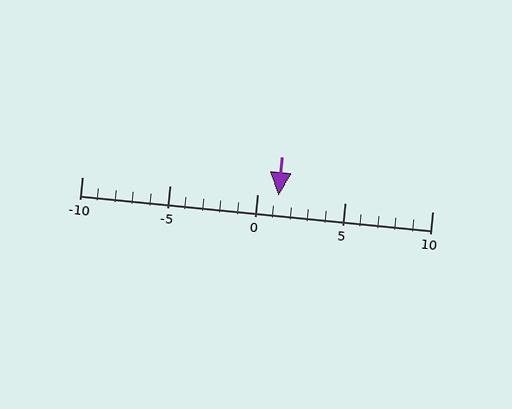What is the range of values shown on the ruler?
The ruler shows values from -10 to 10.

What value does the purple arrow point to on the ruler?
The purple arrow points to approximately 1.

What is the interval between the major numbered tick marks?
The major tick marks are spaced 5 units apart.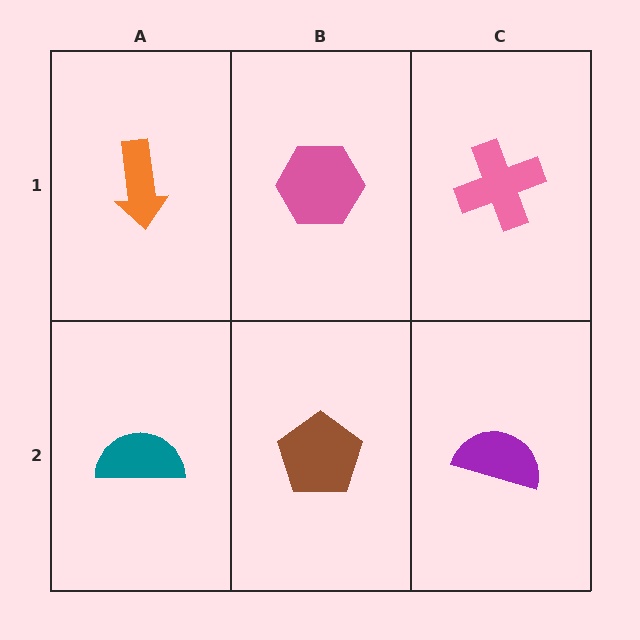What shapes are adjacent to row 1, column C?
A purple semicircle (row 2, column C), a pink hexagon (row 1, column B).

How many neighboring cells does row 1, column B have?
3.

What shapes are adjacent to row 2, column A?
An orange arrow (row 1, column A), a brown pentagon (row 2, column B).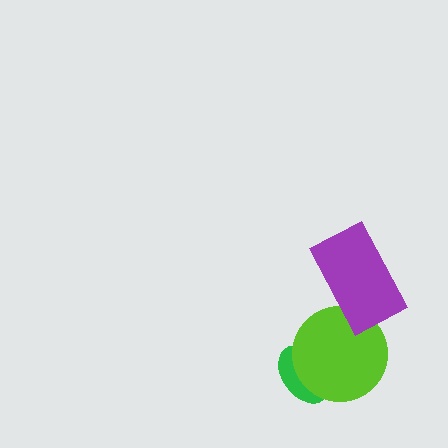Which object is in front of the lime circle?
The purple rectangle is in front of the lime circle.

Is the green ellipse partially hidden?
Yes, it is partially covered by another shape.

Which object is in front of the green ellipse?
The lime circle is in front of the green ellipse.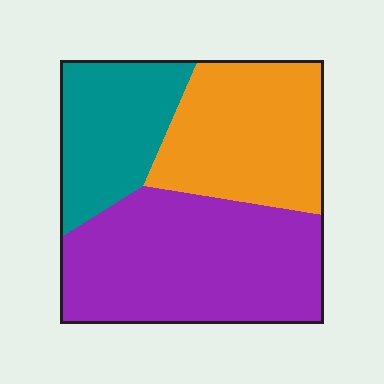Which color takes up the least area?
Teal, at roughly 25%.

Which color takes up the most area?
Purple, at roughly 45%.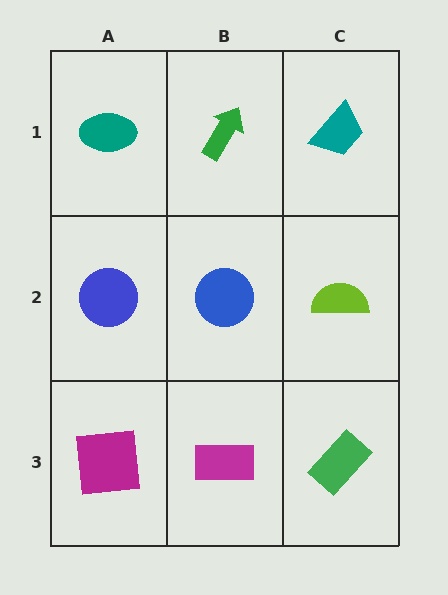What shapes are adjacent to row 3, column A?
A blue circle (row 2, column A), a magenta rectangle (row 3, column B).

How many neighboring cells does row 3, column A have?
2.